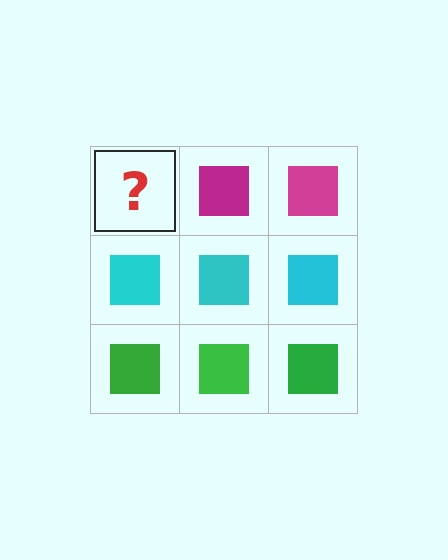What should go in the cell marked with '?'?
The missing cell should contain a magenta square.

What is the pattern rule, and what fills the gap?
The rule is that each row has a consistent color. The gap should be filled with a magenta square.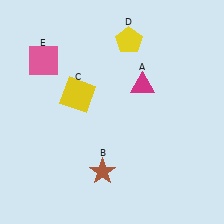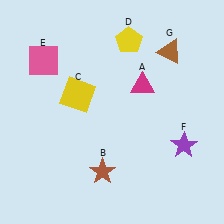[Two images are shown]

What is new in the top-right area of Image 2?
A brown triangle (G) was added in the top-right area of Image 2.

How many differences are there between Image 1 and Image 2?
There are 2 differences between the two images.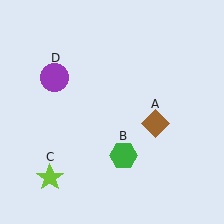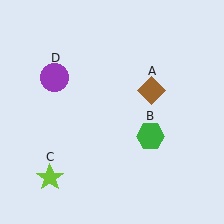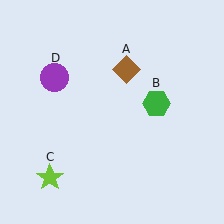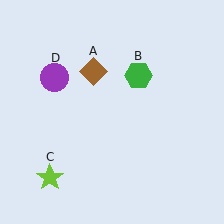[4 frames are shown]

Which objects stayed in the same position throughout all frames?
Lime star (object C) and purple circle (object D) remained stationary.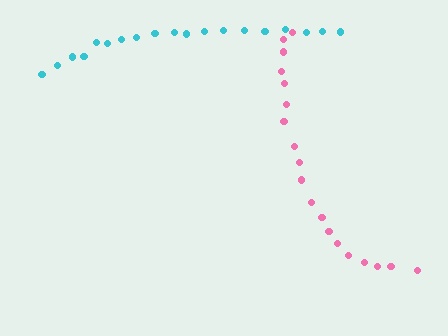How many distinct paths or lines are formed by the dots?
There are 2 distinct paths.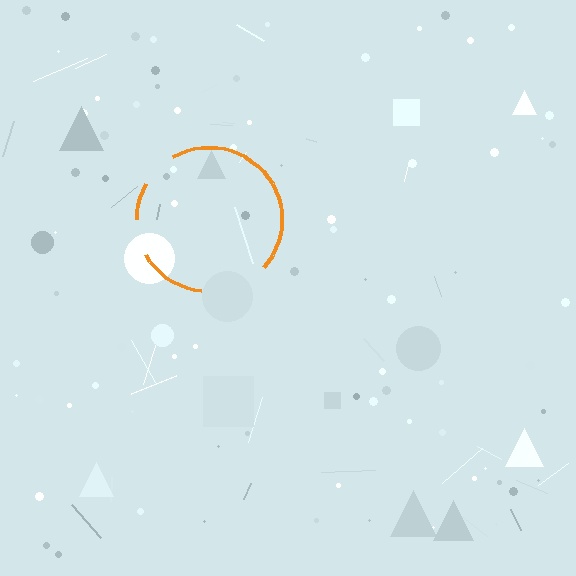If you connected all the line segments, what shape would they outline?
They would outline a circle.